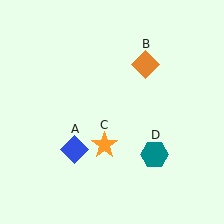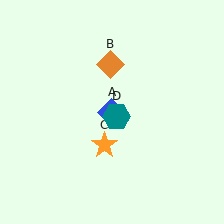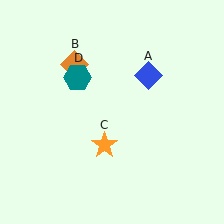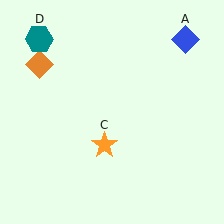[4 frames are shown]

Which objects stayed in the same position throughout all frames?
Orange star (object C) remained stationary.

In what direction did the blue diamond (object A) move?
The blue diamond (object A) moved up and to the right.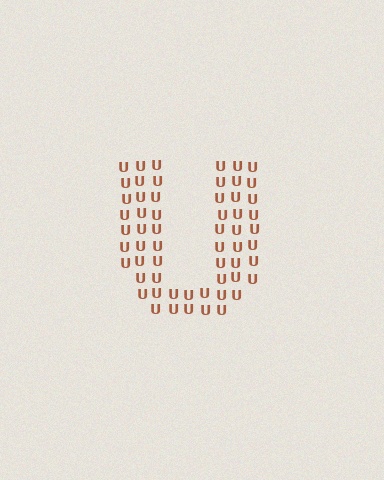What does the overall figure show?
The overall figure shows the letter U.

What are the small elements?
The small elements are letter U's.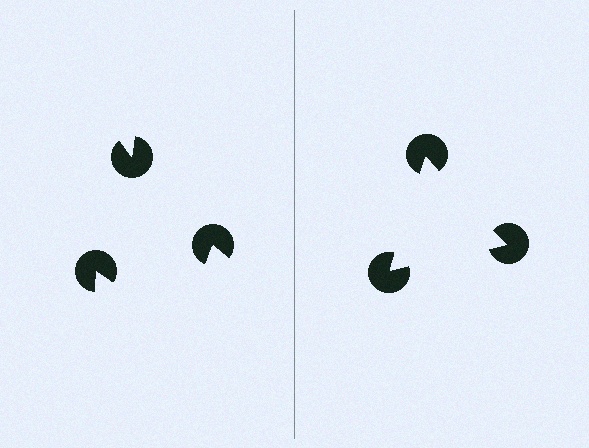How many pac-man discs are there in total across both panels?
6 — 3 on each side.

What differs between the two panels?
The pac-man discs are positioned identically on both sides; only the wedge orientations differ. On the right they align to a triangle; on the left they are misaligned.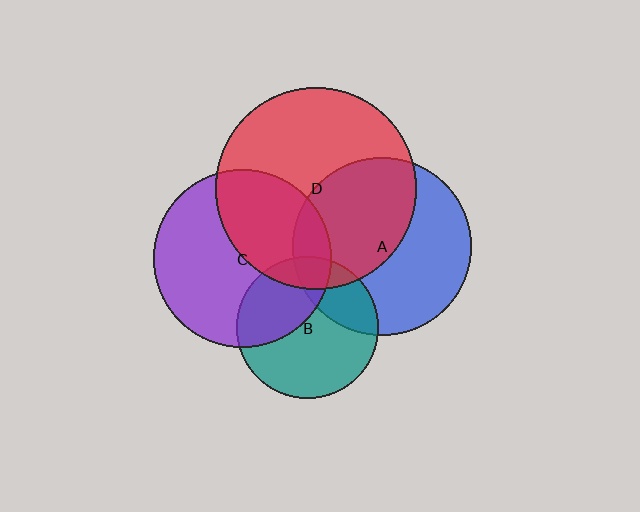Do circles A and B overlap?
Yes.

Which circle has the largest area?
Circle D (red).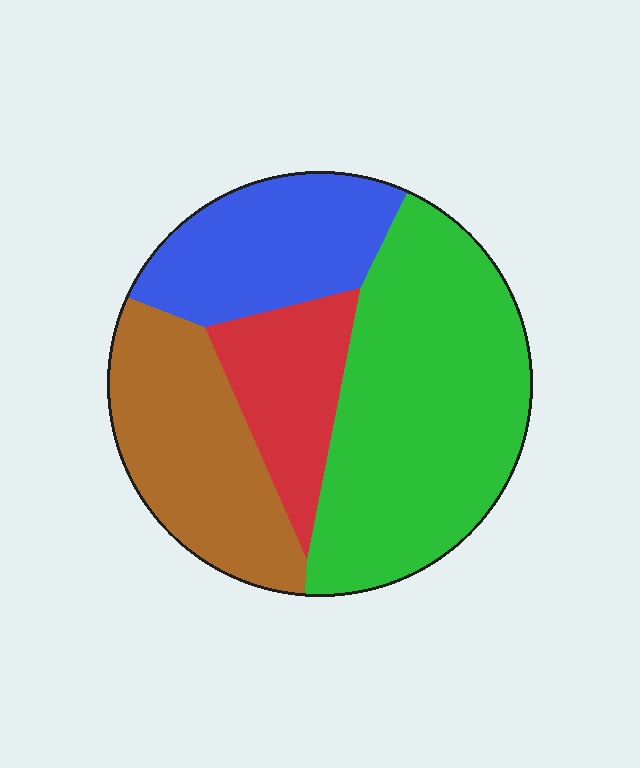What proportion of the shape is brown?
Brown covers roughly 25% of the shape.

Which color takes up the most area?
Green, at roughly 45%.